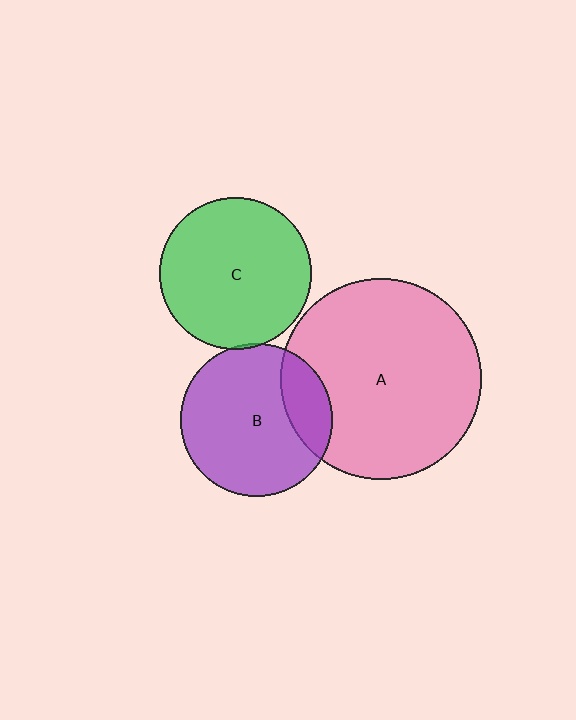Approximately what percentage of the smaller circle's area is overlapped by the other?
Approximately 5%.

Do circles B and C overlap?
Yes.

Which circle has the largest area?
Circle A (pink).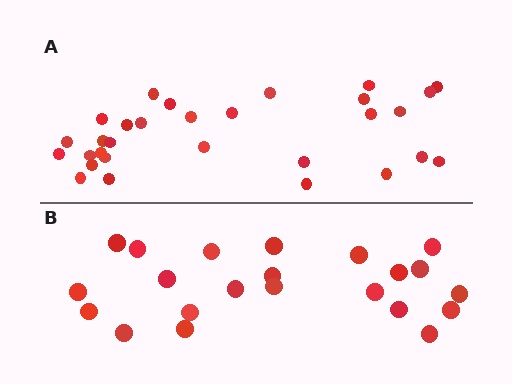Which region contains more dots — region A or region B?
Region A (the top region) has more dots.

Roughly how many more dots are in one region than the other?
Region A has roughly 8 or so more dots than region B.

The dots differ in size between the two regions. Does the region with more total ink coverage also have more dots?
No. Region B has more total ink coverage because its dots are larger, but region A actually contains more individual dots. Total area can be misleading — the number of items is what matters here.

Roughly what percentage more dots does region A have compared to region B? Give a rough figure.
About 35% more.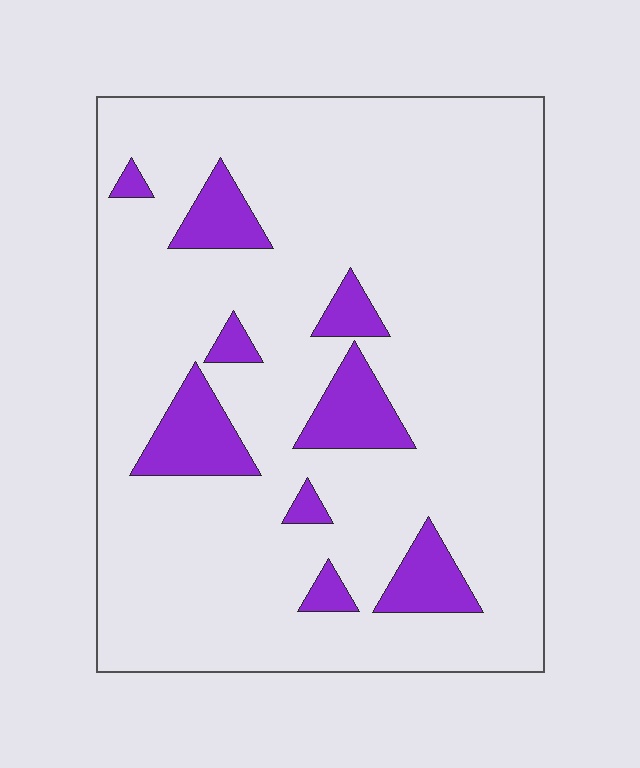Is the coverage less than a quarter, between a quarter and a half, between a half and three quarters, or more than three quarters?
Less than a quarter.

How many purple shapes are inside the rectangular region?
9.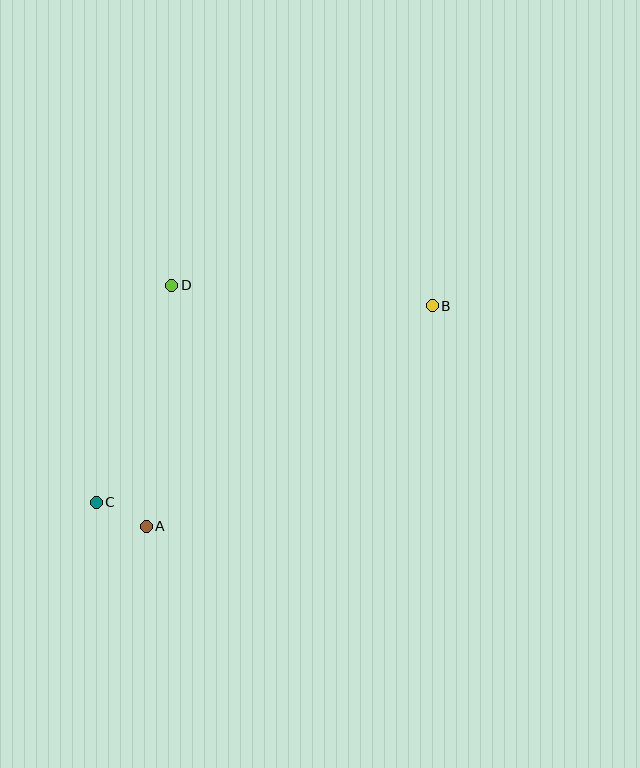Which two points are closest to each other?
Points A and C are closest to each other.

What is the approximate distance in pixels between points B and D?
The distance between B and D is approximately 261 pixels.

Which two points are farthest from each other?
Points B and C are farthest from each other.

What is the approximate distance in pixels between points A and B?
The distance between A and B is approximately 361 pixels.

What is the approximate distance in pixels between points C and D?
The distance between C and D is approximately 230 pixels.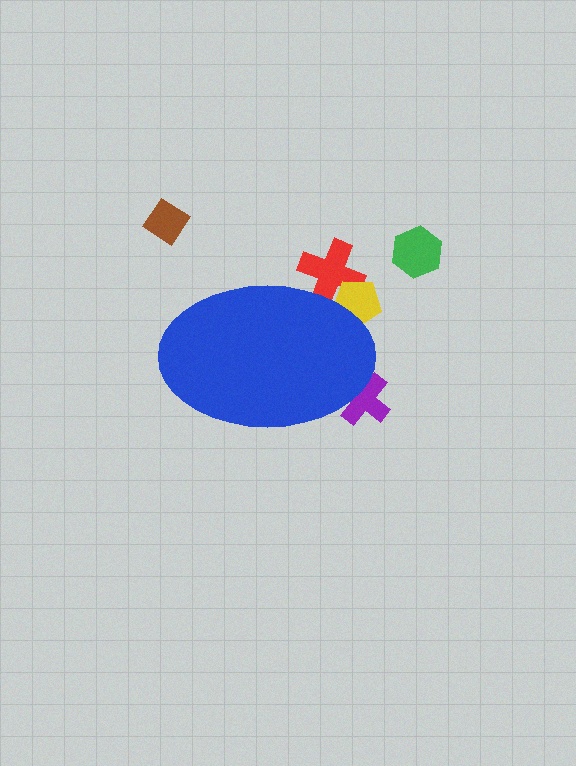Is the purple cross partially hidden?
Yes, the purple cross is partially hidden behind the blue ellipse.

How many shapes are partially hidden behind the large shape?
3 shapes are partially hidden.